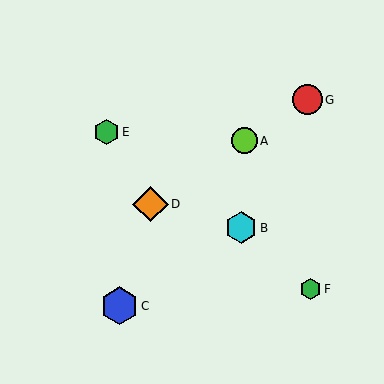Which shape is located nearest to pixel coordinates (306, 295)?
The green hexagon (labeled F) at (311, 289) is nearest to that location.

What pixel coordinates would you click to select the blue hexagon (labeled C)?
Click at (120, 306) to select the blue hexagon C.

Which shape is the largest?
The blue hexagon (labeled C) is the largest.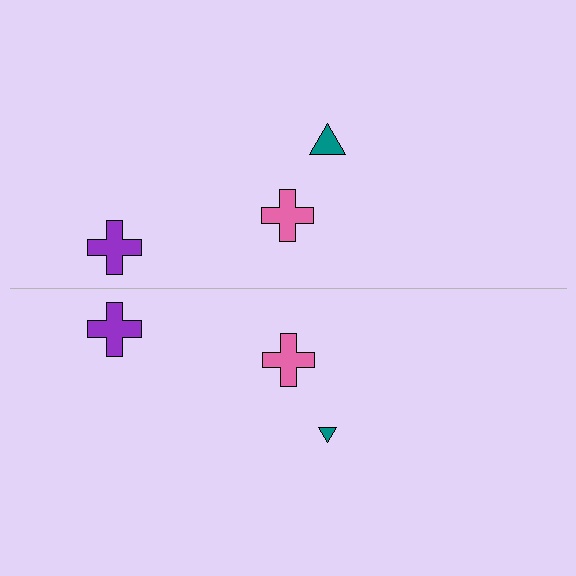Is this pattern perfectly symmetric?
No, the pattern is not perfectly symmetric. The teal triangle on the bottom side has a different size than its mirror counterpart.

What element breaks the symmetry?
The teal triangle on the bottom side has a different size than its mirror counterpart.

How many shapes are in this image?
There are 6 shapes in this image.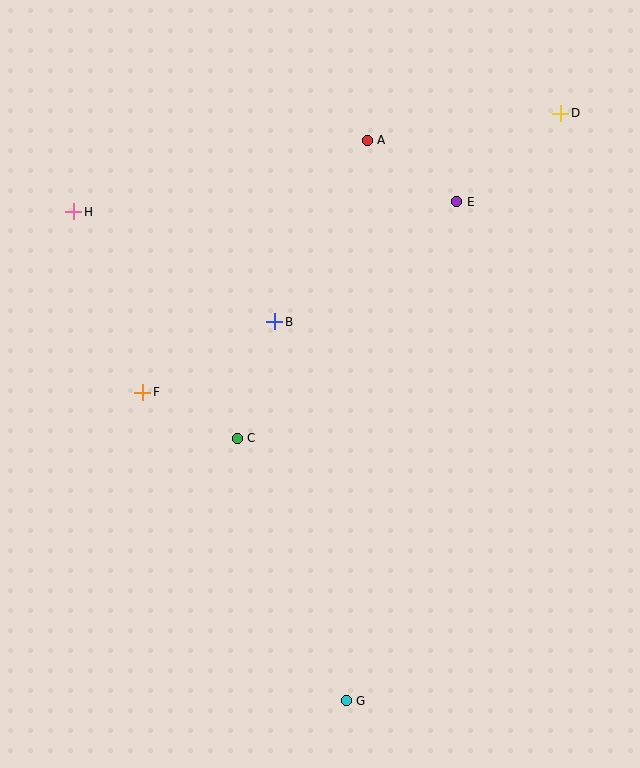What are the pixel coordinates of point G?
Point G is at (346, 701).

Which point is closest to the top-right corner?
Point D is closest to the top-right corner.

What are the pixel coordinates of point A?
Point A is at (367, 140).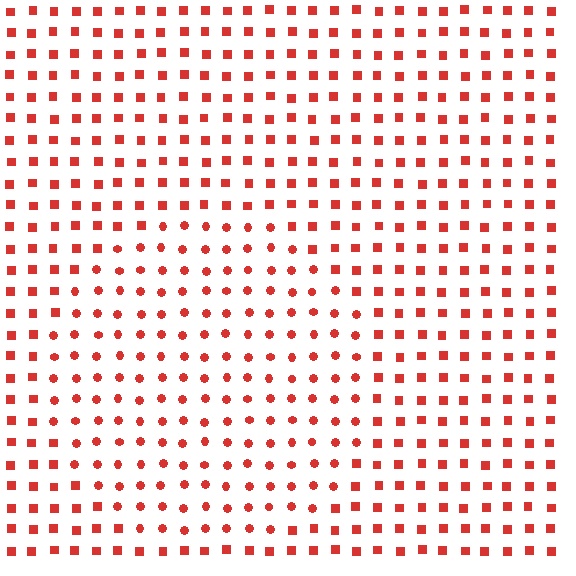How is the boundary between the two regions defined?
The boundary is defined by a change in element shape: circles inside vs. squares outside. All elements share the same color and spacing.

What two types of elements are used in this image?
The image uses circles inside the circle region and squares outside it.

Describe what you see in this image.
The image is filled with small red elements arranged in a uniform grid. A circle-shaped region contains circles, while the surrounding area contains squares. The boundary is defined purely by the change in element shape.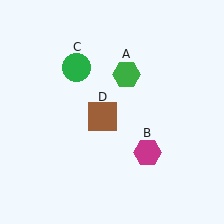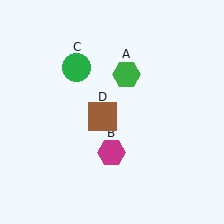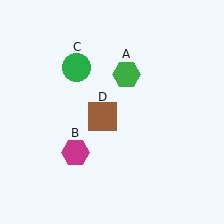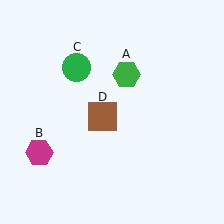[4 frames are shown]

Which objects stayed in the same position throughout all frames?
Green hexagon (object A) and green circle (object C) and brown square (object D) remained stationary.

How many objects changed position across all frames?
1 object changed position: magenta hexagon (object B).